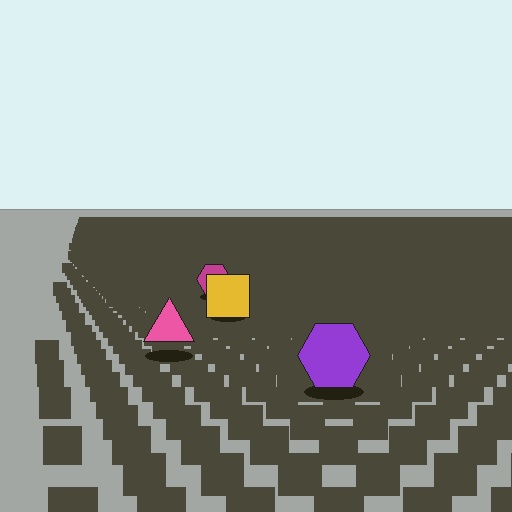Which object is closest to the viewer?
The purple hexagon is closest. The texture marks near it are larger and more spread out.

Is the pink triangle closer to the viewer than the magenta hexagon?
Yes. The pink triangle is closer — you can tell from the texture gradient: the ground texture is coarser near it.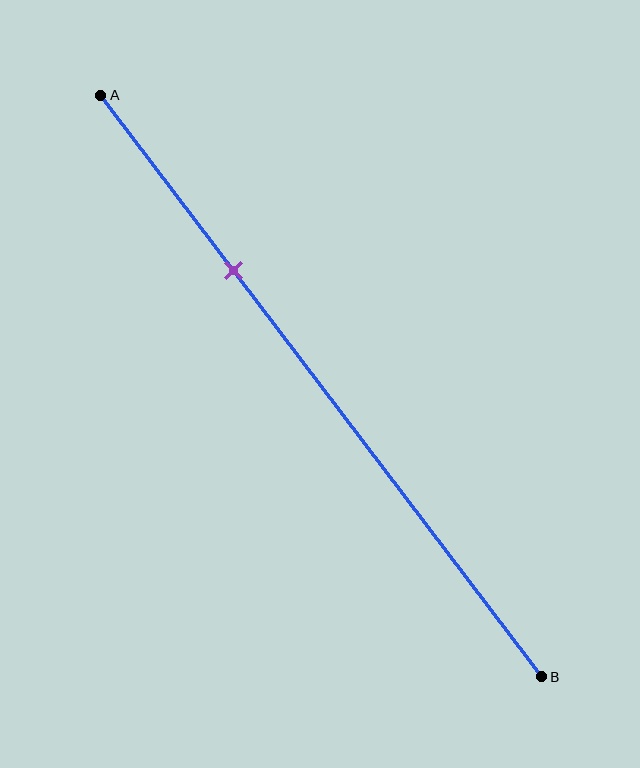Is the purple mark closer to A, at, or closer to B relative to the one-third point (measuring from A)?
The purple mark is closer to point A than the one-third point of segment AB.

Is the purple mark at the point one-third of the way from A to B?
No, the mark is at about 30% from A, not at the 33% one-third point.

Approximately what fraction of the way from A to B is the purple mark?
The purple mark is approximately 30% of the way from A to B.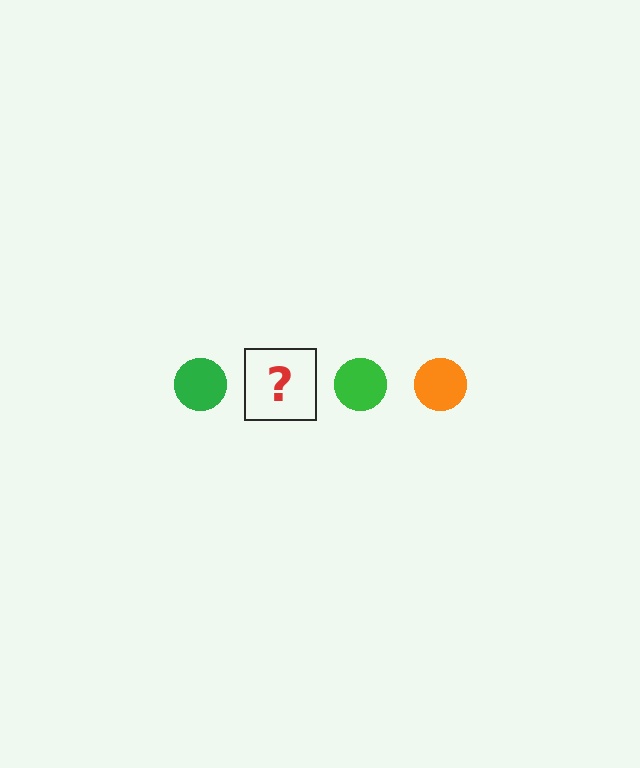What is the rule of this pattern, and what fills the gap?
The rule is that the pattern cycles through green, orange circles. The gap should be filled with an orange circle.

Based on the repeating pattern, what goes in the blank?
The blank should be an orange circle.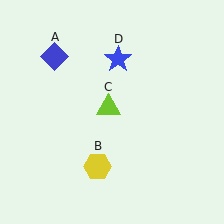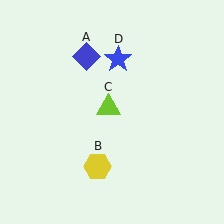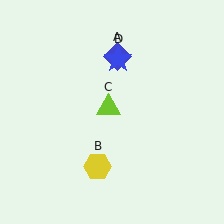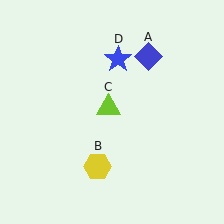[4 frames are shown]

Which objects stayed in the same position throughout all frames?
Yellow hexagon (object B) and lime triangle (object C) and blue star (object D) remained stationary.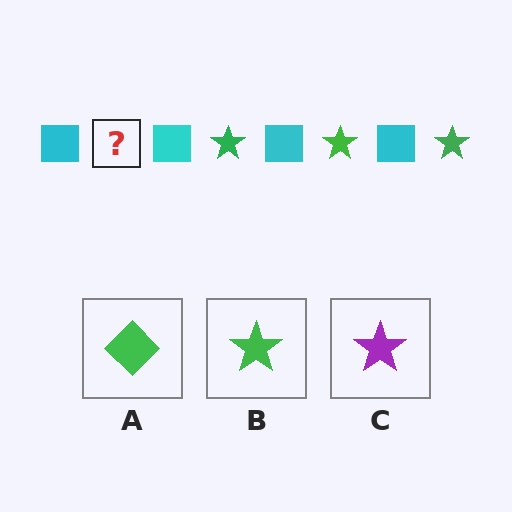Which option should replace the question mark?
Option B.